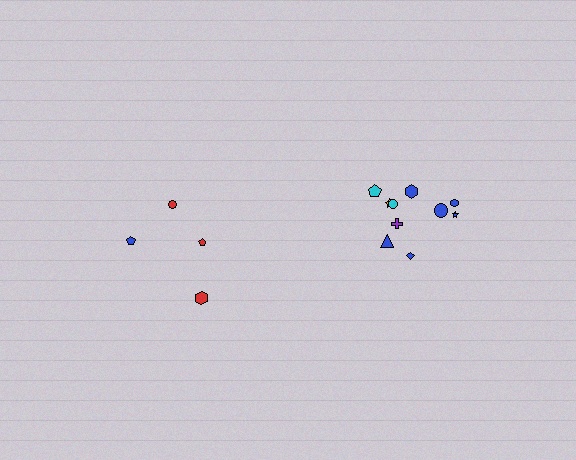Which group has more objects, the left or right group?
The right group.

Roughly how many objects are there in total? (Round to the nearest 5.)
Roughly 15 objects in total.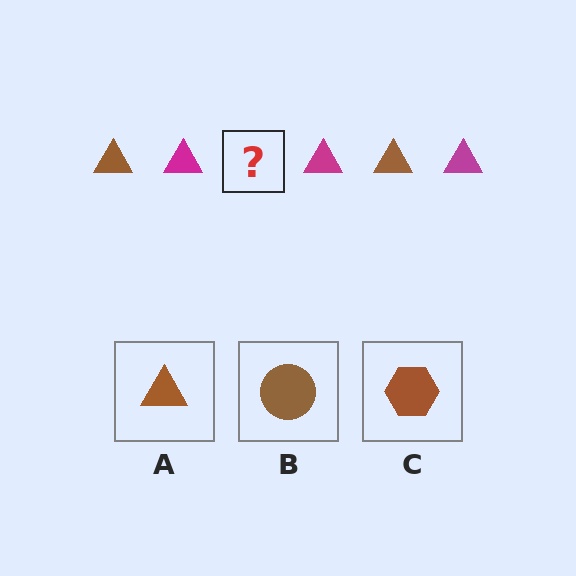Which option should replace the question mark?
Option A.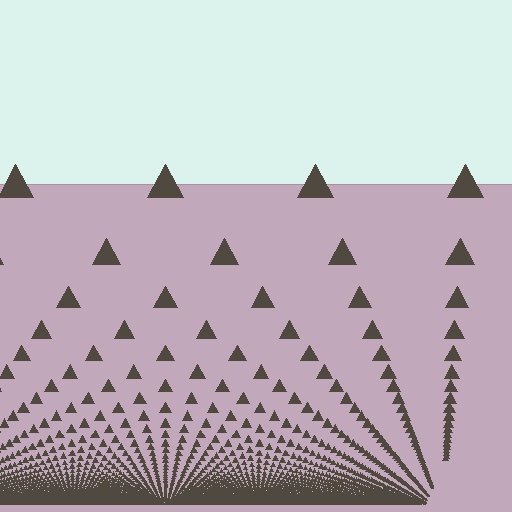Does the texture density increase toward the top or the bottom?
Density increases toward the bottom.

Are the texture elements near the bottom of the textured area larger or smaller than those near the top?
Smaller. The gradient is inverted — elements near the bottom are smaller and denser.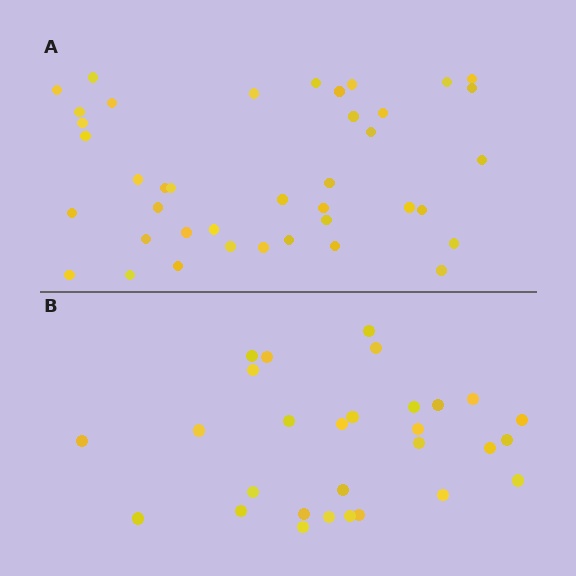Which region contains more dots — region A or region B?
Region A (the top region) has more dots.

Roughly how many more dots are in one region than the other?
Region A has roughly 12 or so more dots than region B.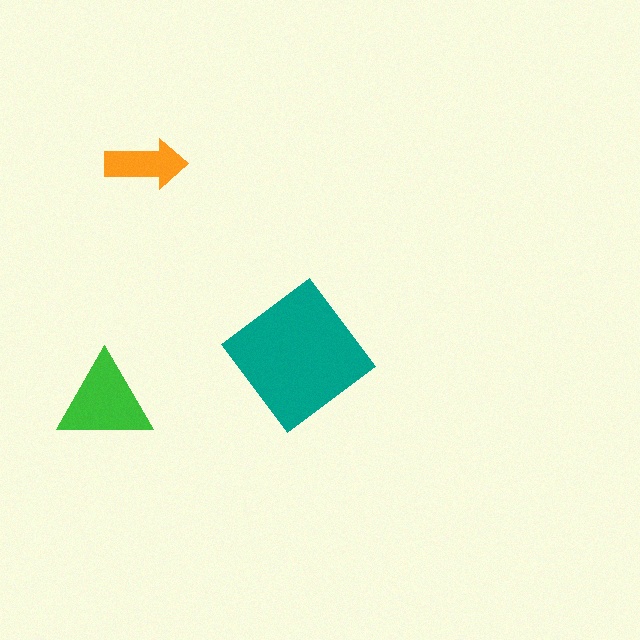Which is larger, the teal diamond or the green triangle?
The teal diamond.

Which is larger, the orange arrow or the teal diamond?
The teal diamond.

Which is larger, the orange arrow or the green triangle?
The green triangle.